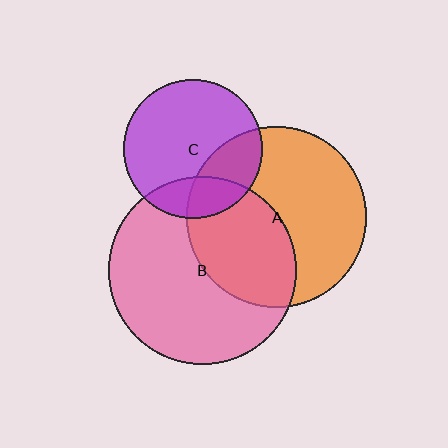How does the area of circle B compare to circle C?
Approximately 1.8 times.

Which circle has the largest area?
Circle B (pink).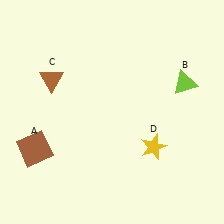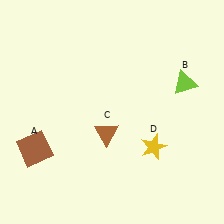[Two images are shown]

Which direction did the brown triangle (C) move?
The brown triangle (C) moved right.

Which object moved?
The brown triangle (C) moved right.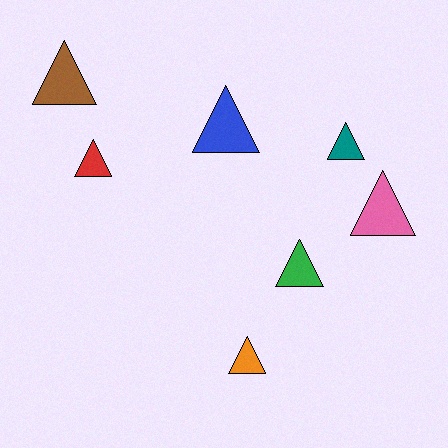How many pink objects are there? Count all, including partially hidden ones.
There is 1 pink object.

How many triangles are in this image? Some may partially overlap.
There are 7 triangles.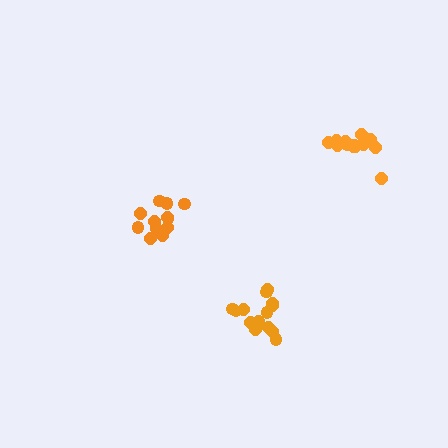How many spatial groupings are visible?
There are 3 spatial groupings.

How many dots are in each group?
Group 1: 14 dots, Group 2: 15 dots, Group 3: 13 dots (42 total).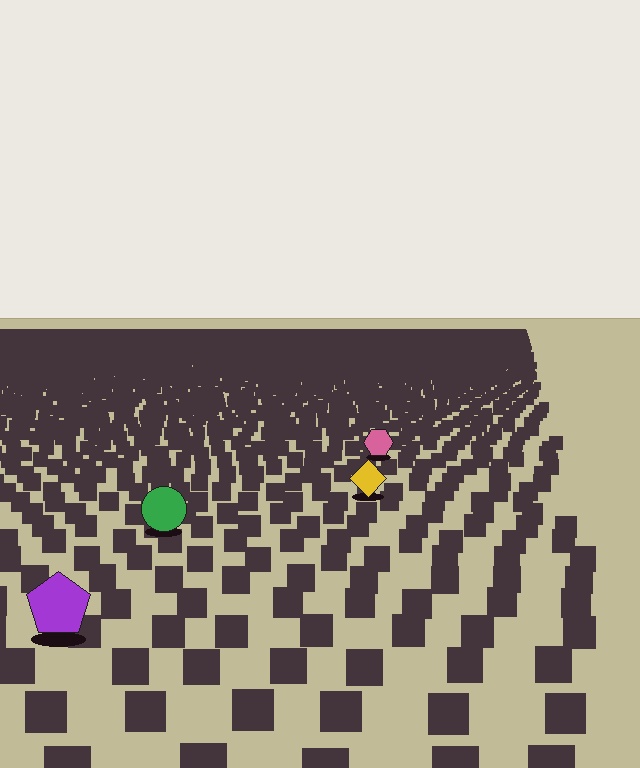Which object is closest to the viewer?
The purple pentagon is closest. The texture marks near it are larger and more spread out.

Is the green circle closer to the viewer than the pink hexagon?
Yes. The green circle is closer — you can tell from the texture gradient: the ground texture is coarser near it.